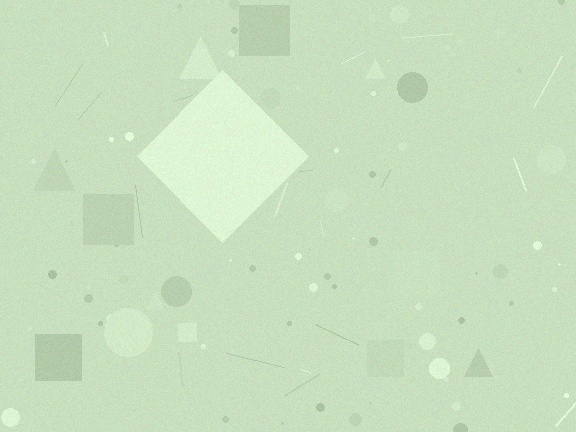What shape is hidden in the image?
A diamond is hidden in the image.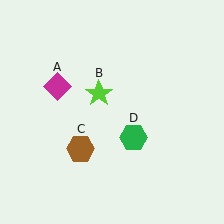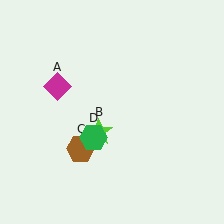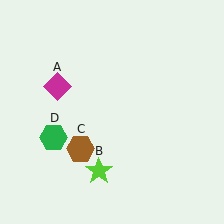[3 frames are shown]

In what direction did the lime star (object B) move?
The lime star (object B) moved down.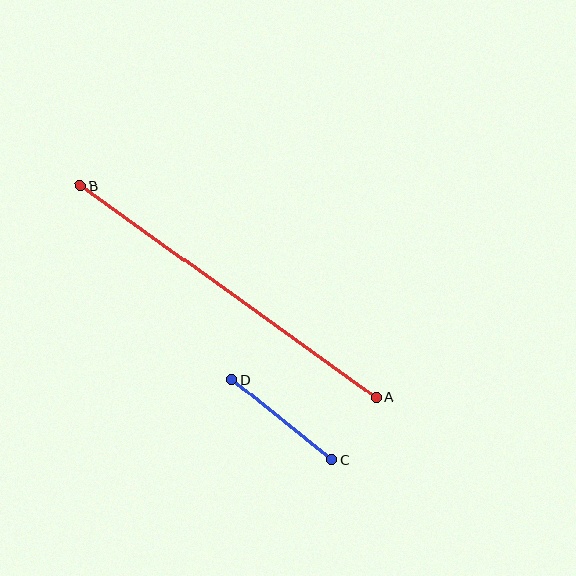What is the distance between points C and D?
The distance is approximately 127 pixels.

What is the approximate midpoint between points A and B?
The midpoint is at approximately (228, 291) pixels.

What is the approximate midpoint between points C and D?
The midpoint is at approximately (282, 420) pixels.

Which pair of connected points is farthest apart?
Points A and B are farthest apart.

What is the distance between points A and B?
The distance is approximately 363 pixels.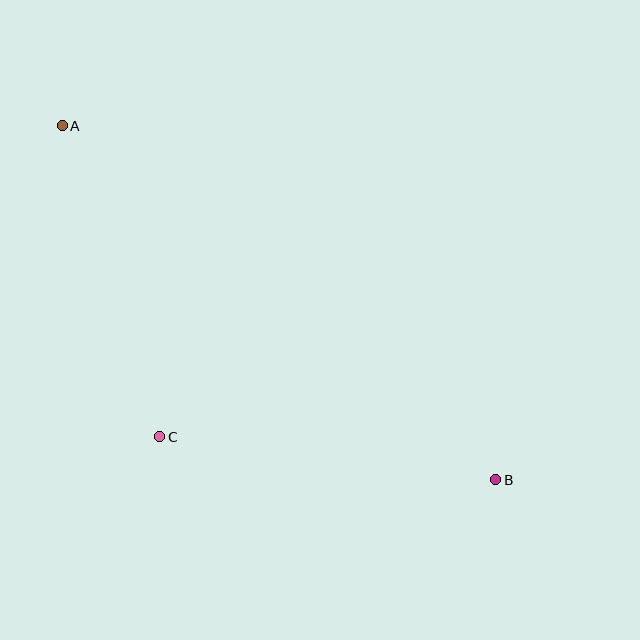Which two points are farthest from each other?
Points A and B are farthest from each other.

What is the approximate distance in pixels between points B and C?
The distance between B and C is approximately 339 pixels.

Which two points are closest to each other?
Points A and C are closest to each other.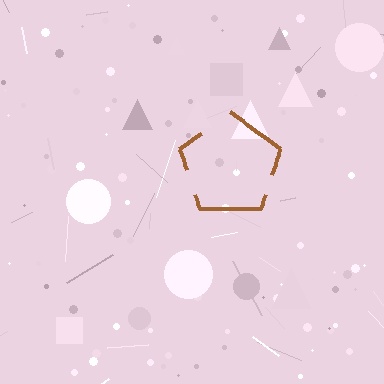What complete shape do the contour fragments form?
The contour fragments form a pentagon.